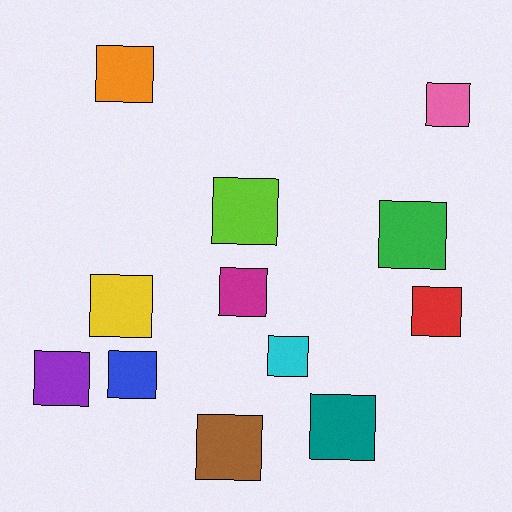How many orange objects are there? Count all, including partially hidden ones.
There is 1 orange object.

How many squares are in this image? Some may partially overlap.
There are 12 squares.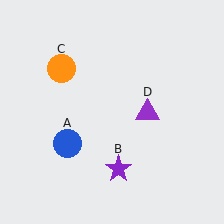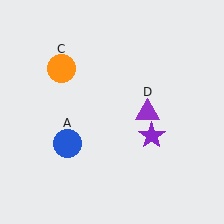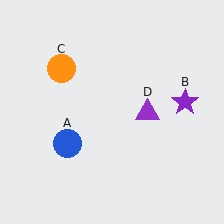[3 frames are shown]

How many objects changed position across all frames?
1 object changed position: purple star (object B).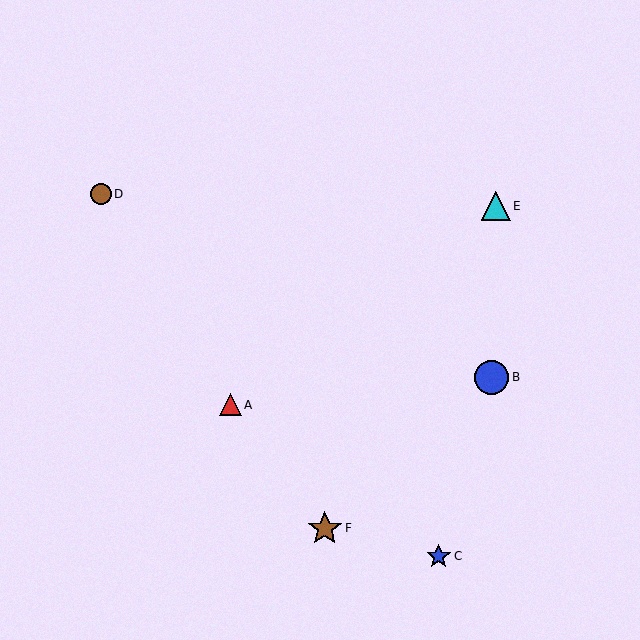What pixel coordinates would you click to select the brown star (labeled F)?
Click at (325, 528) to select the brown star F.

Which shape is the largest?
The brown star (labeled F) is the largest.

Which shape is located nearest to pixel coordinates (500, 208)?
The cyan triangle (labeled E) at (496, 206) is nearest to that location.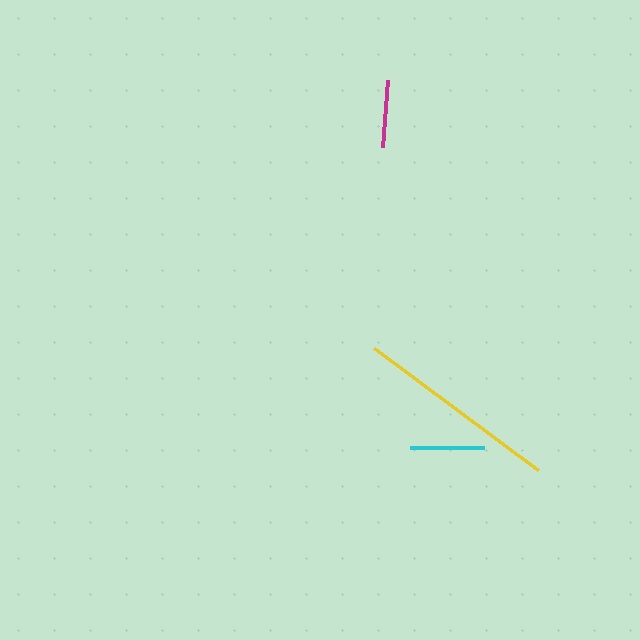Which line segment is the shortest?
The magenta line is the shortest at approximately 68 pixels.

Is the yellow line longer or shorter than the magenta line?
The yellow line is longer than the magenta line.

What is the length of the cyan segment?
The cyan segment is approximately 74 pixels long.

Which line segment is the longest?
The yellow line is the longest at approximately 205 pixels.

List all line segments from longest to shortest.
From longest to shortest: yellow, cyan, magenta.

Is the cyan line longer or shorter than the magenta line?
The cyan line is longer than the magenta line.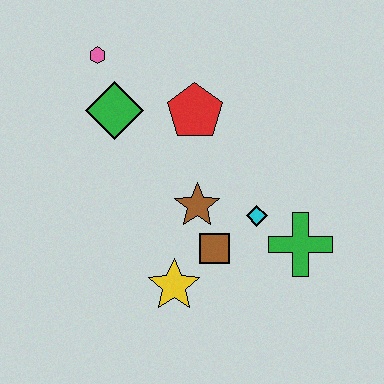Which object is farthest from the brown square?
The pink hexagon is farthest from the brown square.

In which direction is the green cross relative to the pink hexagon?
The green cross is to the right of the pink hexagon.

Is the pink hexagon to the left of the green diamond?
Yes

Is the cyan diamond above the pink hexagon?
No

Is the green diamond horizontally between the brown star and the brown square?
No